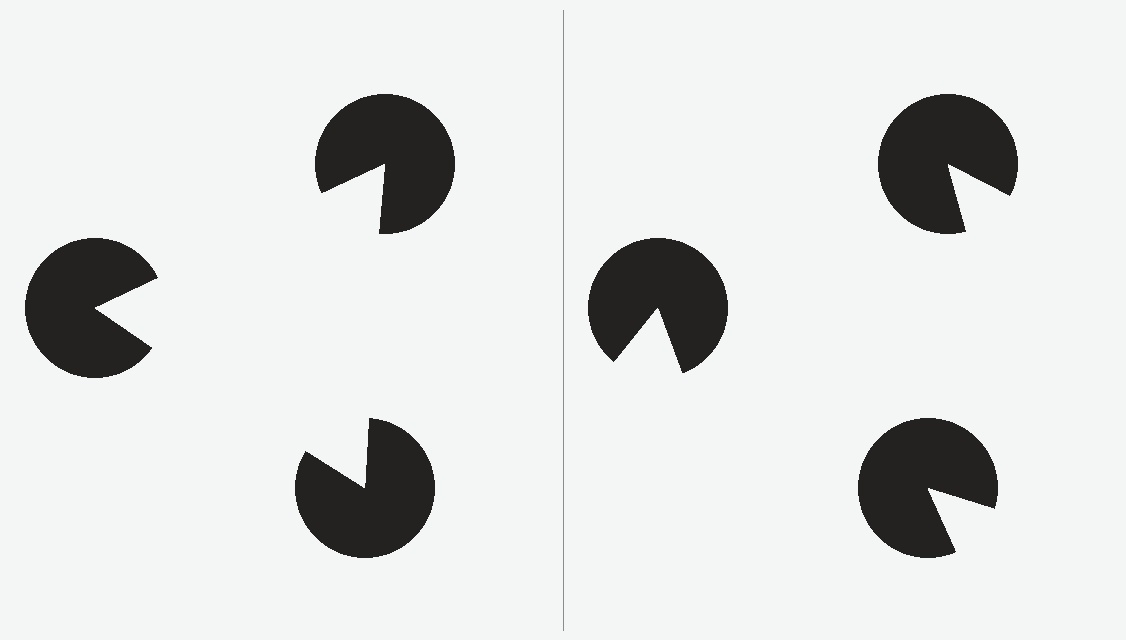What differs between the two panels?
The pac-man discs are positioned identically on both sides; only the wedge orientations differ. On the left they align to a triangle; on the right they are misaligned.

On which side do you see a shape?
An illusory triangle appears on the left side. On the right side the wedge cuts are rotated, so no coherent shape forms.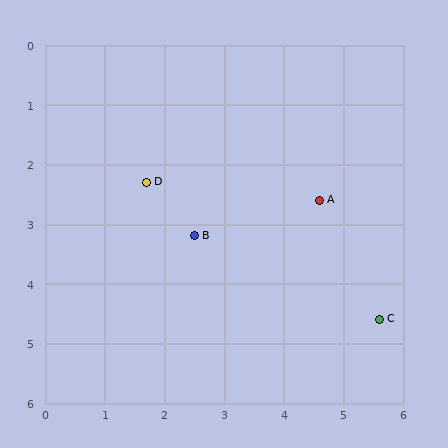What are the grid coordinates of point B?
Point B is at approximately (2.5, 3.2).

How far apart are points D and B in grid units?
Points D and B are about 1.2 grid units apart.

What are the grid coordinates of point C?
Point C is at approximately (5.6, 4.6).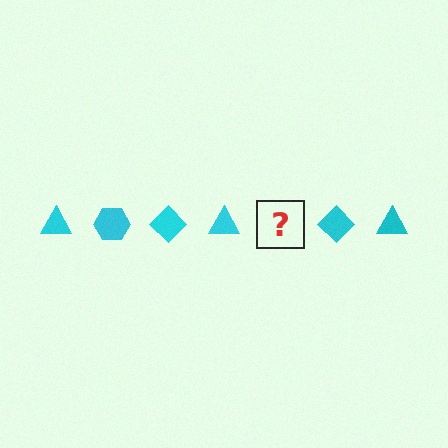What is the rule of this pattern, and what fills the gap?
The rule is that the pattern cycles through triangle, hexagon, diamond shapes in cyan. The gap should be filled with a cyan hexagon.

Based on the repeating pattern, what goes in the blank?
The blank should be a cyan hexagon.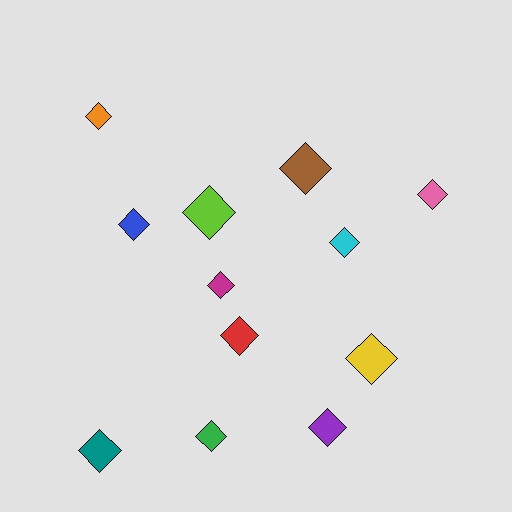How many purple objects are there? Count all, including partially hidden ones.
There is 1 purple object.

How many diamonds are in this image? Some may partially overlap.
There are 12 diamonds.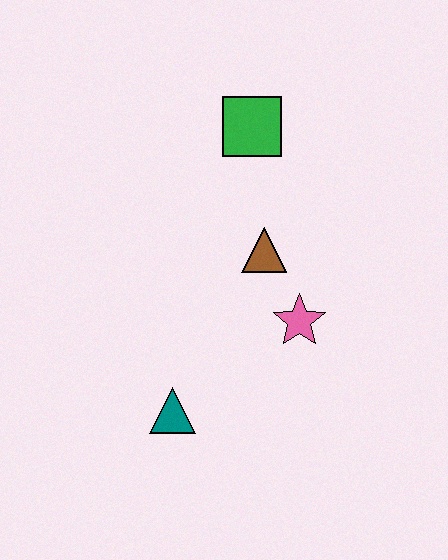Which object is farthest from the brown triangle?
The teal triangle is farthest from the brown triangle.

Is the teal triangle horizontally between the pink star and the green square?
No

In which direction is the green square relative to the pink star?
The green square is above the pink star.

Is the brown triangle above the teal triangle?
Yes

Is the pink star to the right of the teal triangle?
Yes